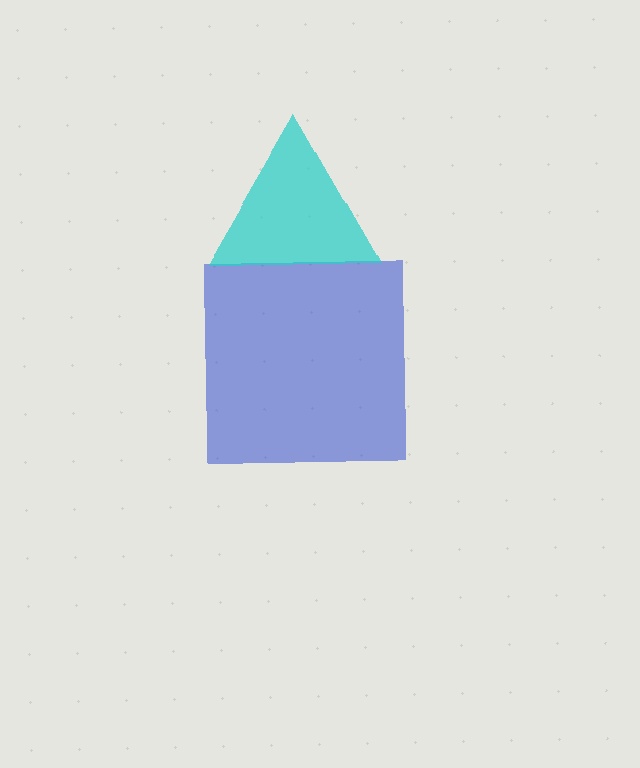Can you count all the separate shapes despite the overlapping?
Yes, there are 2 separate shapes.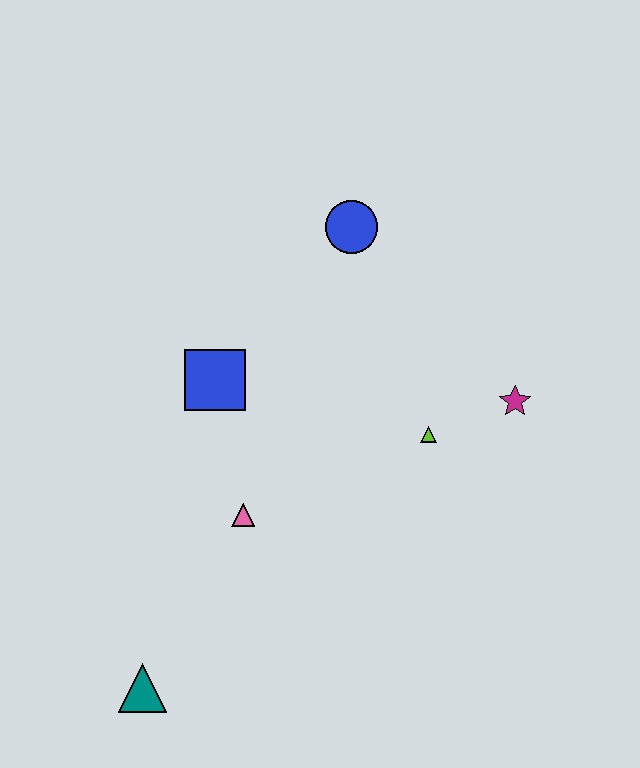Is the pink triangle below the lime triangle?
Yes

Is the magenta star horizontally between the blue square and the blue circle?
No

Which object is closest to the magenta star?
The lime triangle is closest to the magenta star.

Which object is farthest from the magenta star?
The teal triangle is farthest from the magenta star.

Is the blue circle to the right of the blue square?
Yes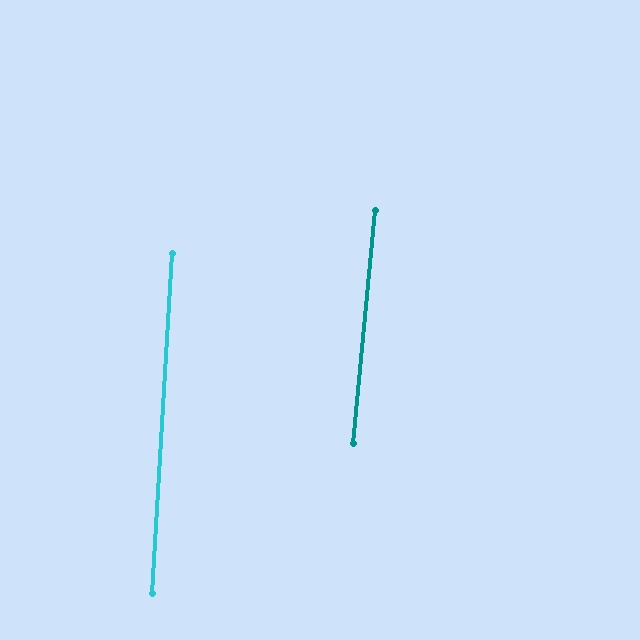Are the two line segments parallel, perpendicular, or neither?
Parallel — their directions differ by only 1.9°.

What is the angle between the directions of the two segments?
Approximately 2 degrees.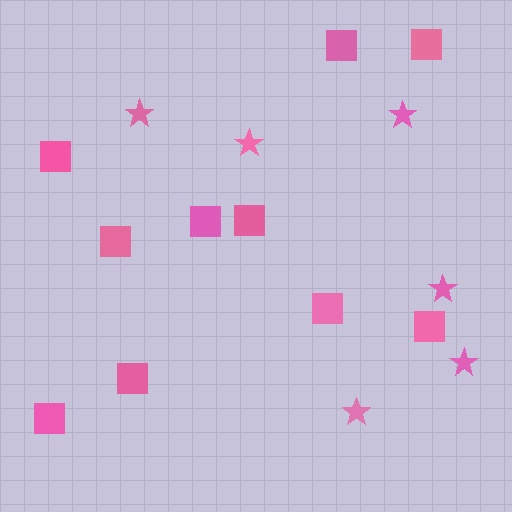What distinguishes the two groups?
There are 2 groups: one group of stars (6) and one group of squares (10).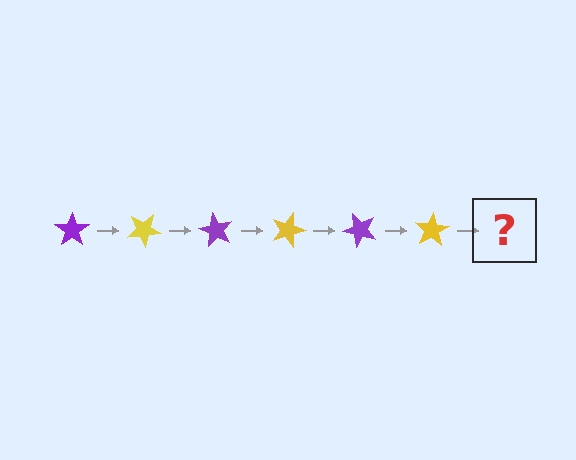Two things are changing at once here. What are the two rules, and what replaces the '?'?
The two rules are that it rotates 30 degrees each step and the color cycles through purple and yellow. The '?' should be a purple star, rotated 180 degrees from the start.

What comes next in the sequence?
The next element should be a purple star, rotated 180 degrees from the start.